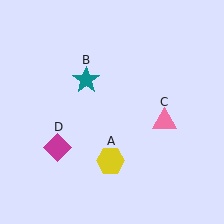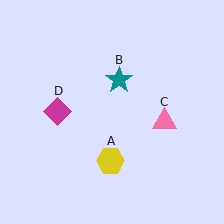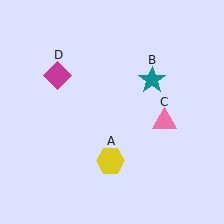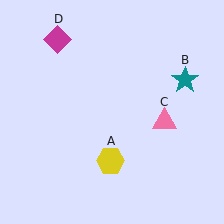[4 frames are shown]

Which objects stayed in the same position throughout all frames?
Yellow hexagon (object A) and pink triangle (object C) remained stationary.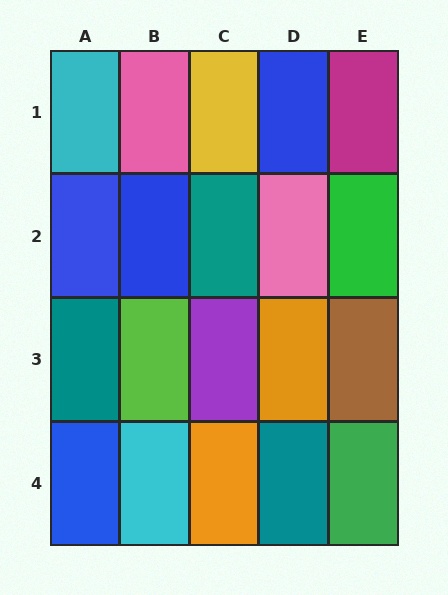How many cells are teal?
3 cells are teal.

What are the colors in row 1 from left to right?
Cyan, pink, yellow, blue, magenta.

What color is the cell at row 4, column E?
Green.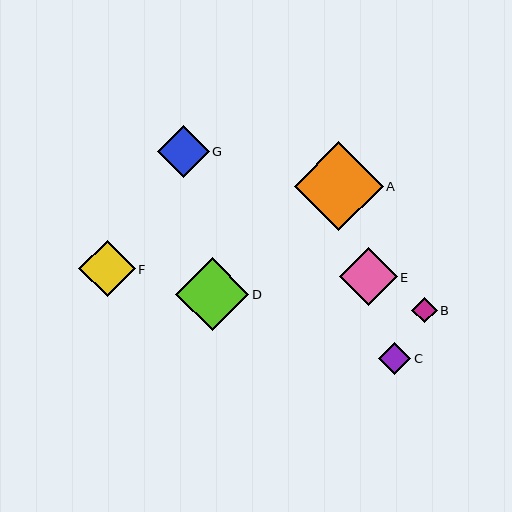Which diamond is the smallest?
Diamond B is the smallest with a size of approximately 25 pixels.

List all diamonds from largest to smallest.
From largest to smallest: A, D, E, F, G, C, B.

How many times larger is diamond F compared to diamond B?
Diamond F is approximately 2.2 times the size of diamond B.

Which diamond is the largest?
Diamond A is the largest with a size of approximately 89 pixels.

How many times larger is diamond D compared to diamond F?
Diamond D is approximately 1.3 times the size of diamond F.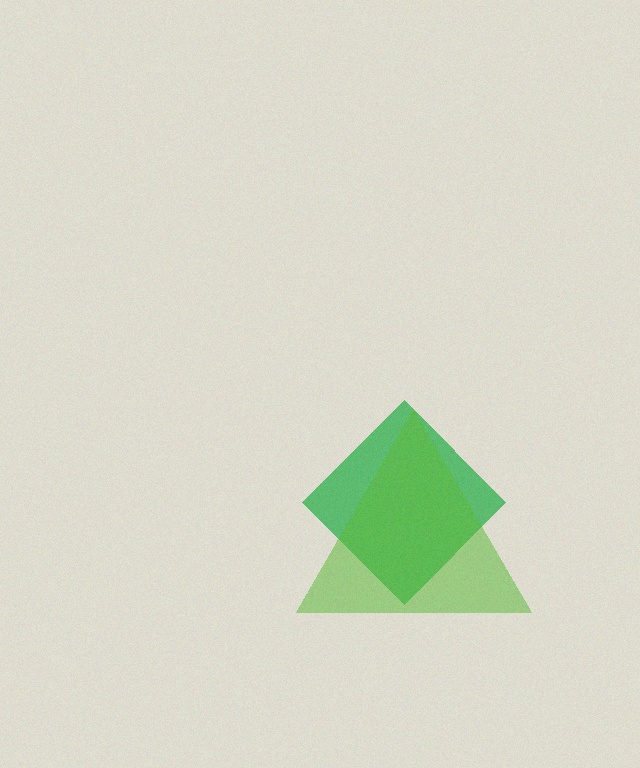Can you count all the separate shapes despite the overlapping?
Yes, there are 2 separate shapes.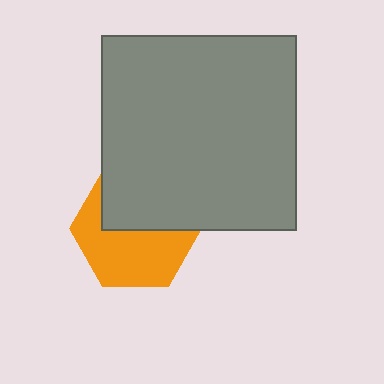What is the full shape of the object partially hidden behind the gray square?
The partially hidden object is an orange hexagon.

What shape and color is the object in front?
The object in front is a gray square.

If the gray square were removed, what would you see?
You would see the complete orange hexagon.